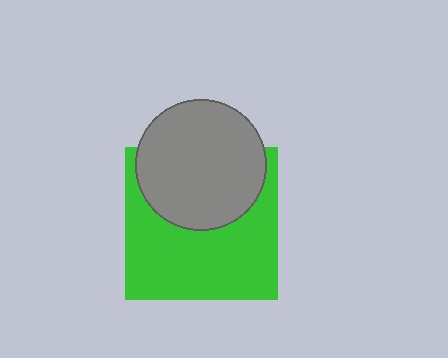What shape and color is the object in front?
The object in front is a gray circle.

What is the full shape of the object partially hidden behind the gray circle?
The partially hidden object is a green square.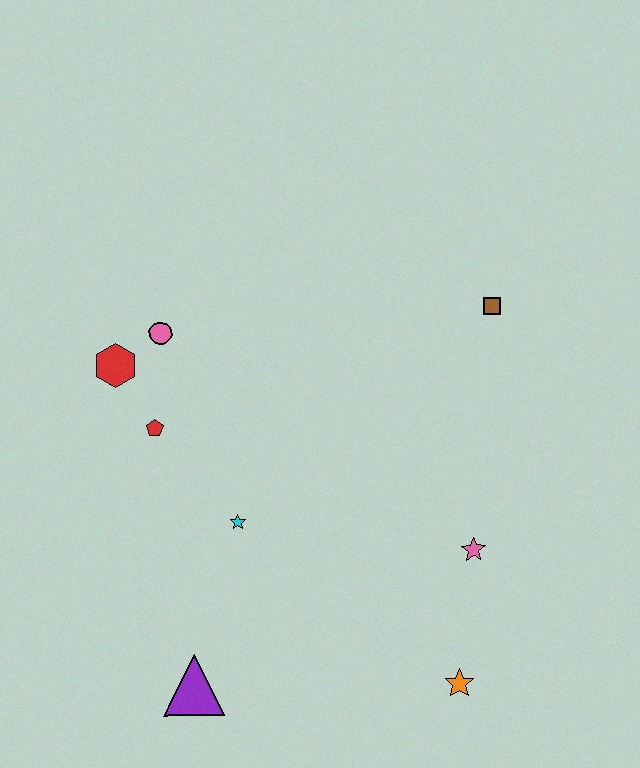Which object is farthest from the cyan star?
The brown square is farthest from the cyan star.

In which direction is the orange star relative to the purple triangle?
The orange star is to the right of the purple triangle.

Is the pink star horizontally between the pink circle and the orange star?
No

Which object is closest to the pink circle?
The red hexagon is closest to the pink circle.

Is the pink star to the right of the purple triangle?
Yes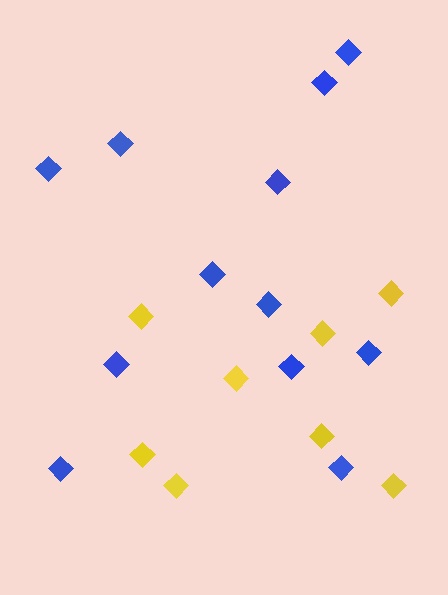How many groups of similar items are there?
There are 2 groups: one group of blue diamonds (12) and one group of yellow diamonds (8).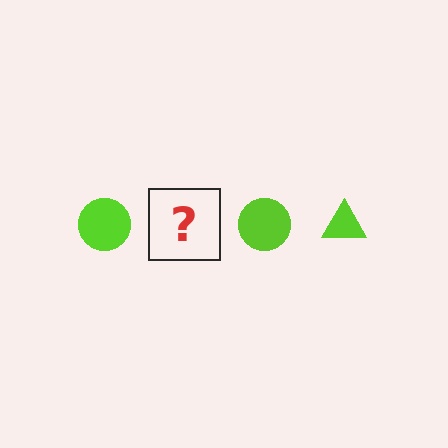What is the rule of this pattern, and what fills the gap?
The rule is that the pattern cycles through circle, triangle shapes in lime. The gap should be filled with a lime triangle.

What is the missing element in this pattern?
The missing element is a lime triangle.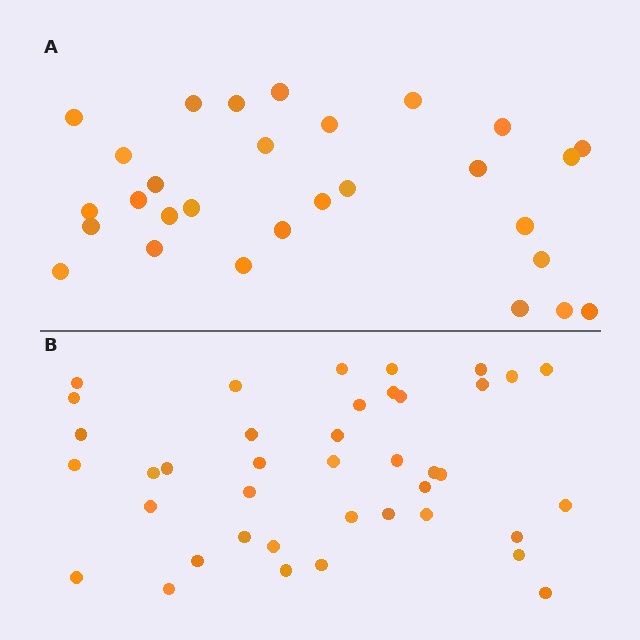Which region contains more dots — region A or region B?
Region B (the bottom region) has more dots.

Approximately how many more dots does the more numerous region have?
Region B has roughly 12 or so more dots than region A.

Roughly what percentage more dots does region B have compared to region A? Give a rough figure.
About 40% more.